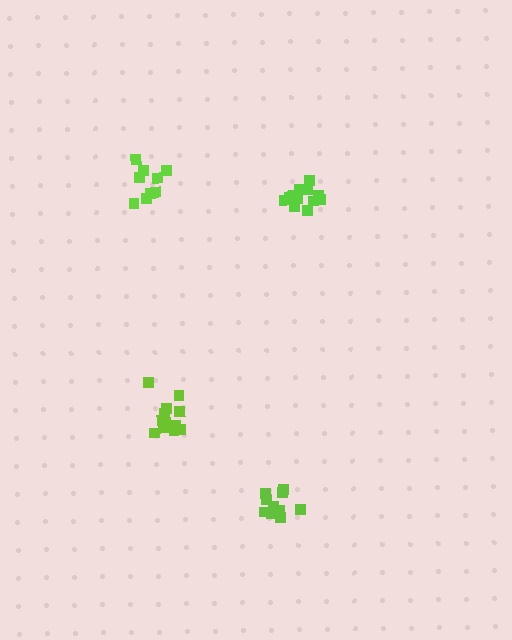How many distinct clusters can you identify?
There are 4 distinct clusters.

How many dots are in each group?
Group 1: 13 dots, Group 2: 13 dots, Group 3: 9 dots, Group 4: 10 dots (45 total).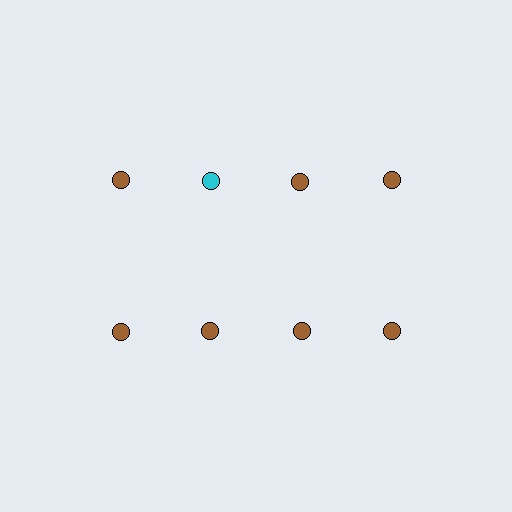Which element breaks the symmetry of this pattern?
The cyan circle in the top row, second from left column breaks the symmetry. All other shapes are brown circles.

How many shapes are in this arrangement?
There are 8 shapes arranged in a grid pattern.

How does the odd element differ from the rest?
It has a different color: cyan instead of brown.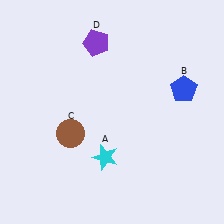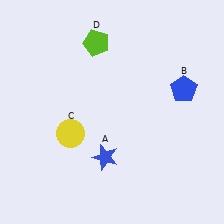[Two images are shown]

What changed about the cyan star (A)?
In Image 1, A is cyan. In Image 2, it changed to blue.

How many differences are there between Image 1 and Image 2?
There are 3 differences between the two images.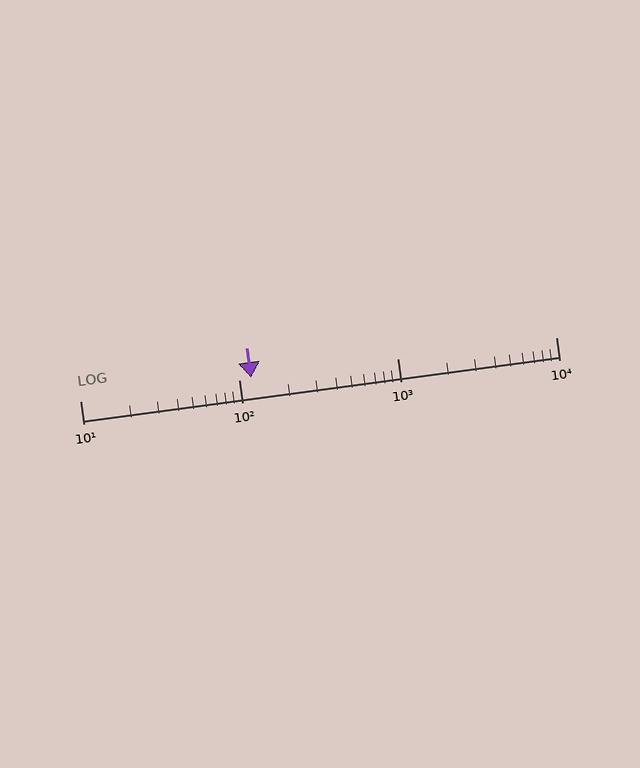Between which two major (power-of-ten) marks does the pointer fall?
The pointer is between 100 and 1000.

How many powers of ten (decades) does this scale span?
The scale spans 3 decades, from 10 to 10000.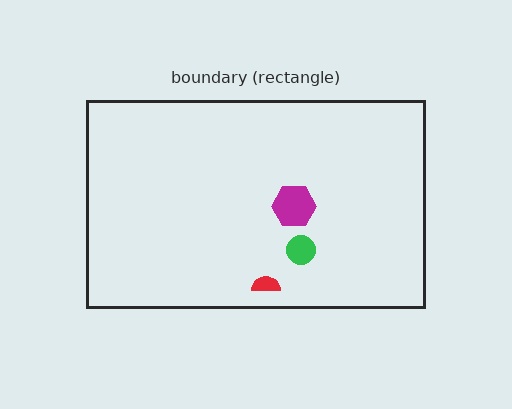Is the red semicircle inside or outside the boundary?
Inside.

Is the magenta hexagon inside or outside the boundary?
Inside.